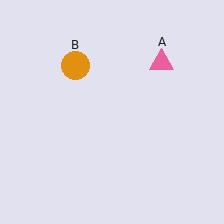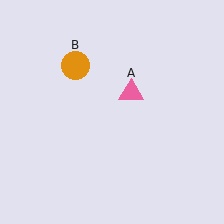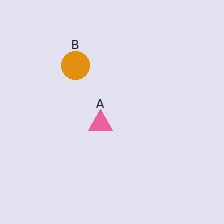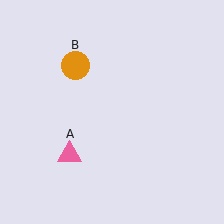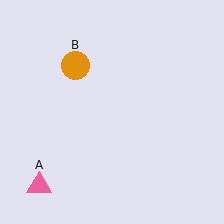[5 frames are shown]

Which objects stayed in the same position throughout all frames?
Orange circle (object B) remained stationary.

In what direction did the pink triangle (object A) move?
The pink triangle (object A) moved down and to the left.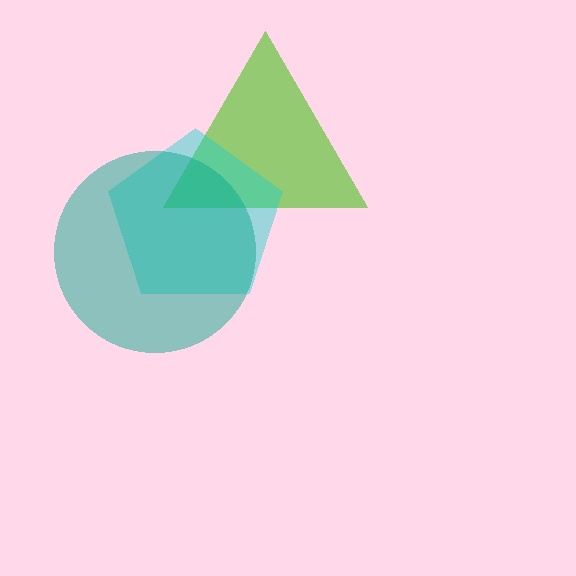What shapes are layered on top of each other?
The layered shapes are: a lime triangle, a cyan pentagon, a teal circle.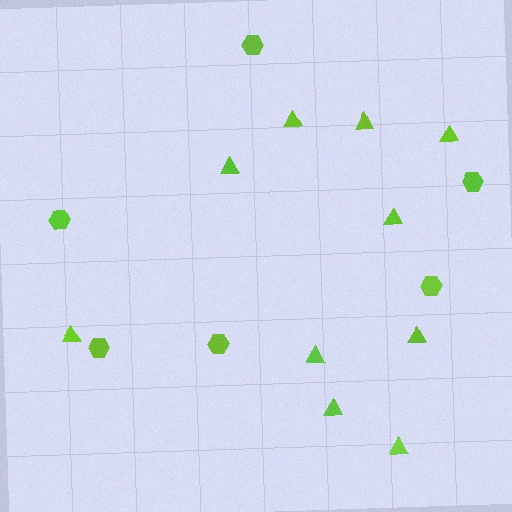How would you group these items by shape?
There are 2 groups: one group of triangles (10) and one group of hexagons (6).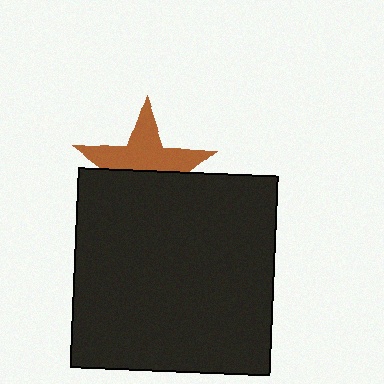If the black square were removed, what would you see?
You would see the complete brown star.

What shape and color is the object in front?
The object in front is a black square.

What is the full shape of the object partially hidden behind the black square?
The partially hidden object is a brown star.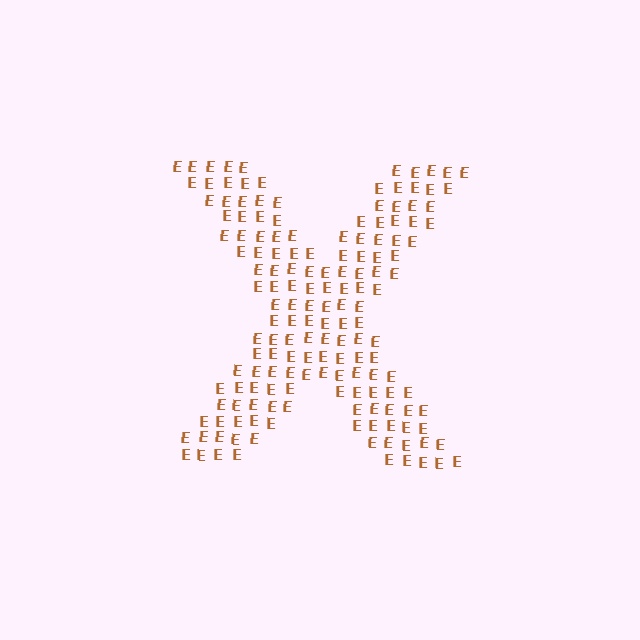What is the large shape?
The large shape is the letter X.